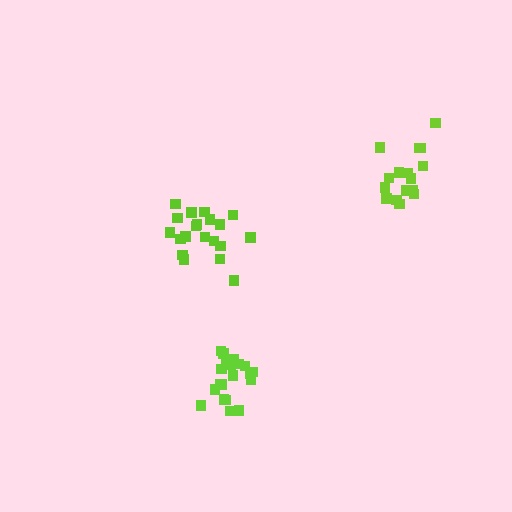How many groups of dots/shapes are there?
There are 3 groups.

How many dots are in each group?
Group 1: 21 dots, Group 2: 20 dots, Group 3: 16 dots (57 total).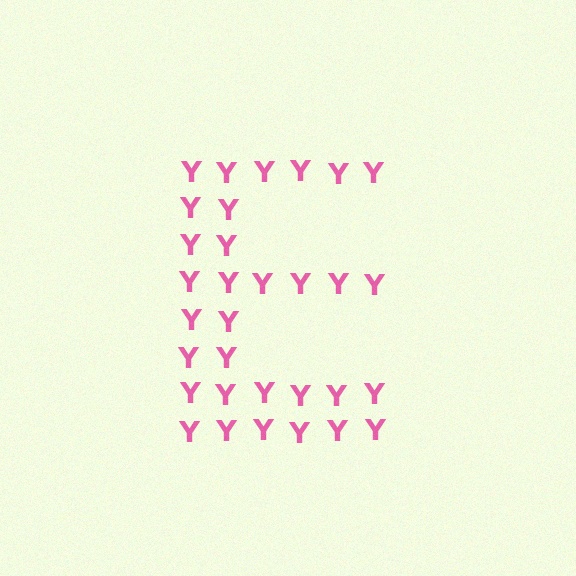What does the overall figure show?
The overall figure shows the letter E.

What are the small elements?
The small elements are letter Y's.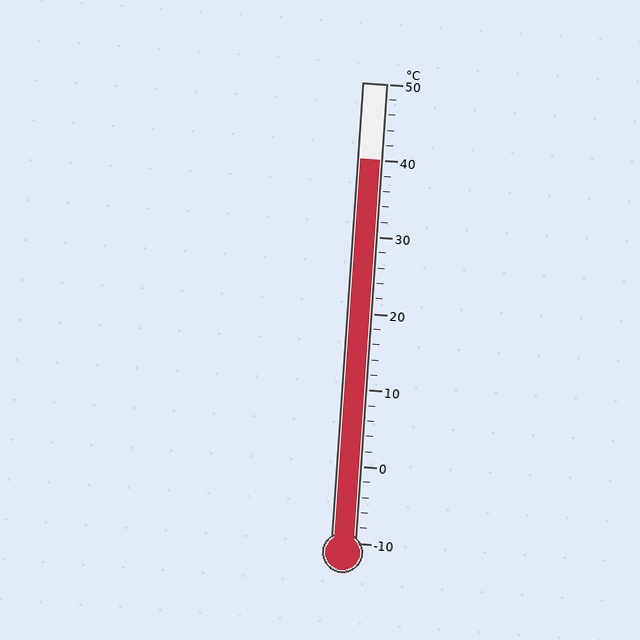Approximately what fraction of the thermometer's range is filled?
The thermometer is filled to approximately 85% of its range.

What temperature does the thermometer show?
The thermometer shows approximately 40°C.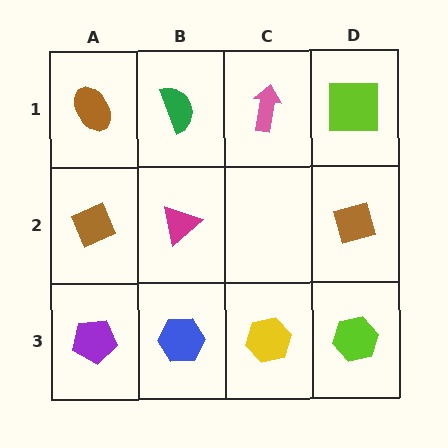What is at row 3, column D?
A lime hexagon.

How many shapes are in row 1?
4 shapes.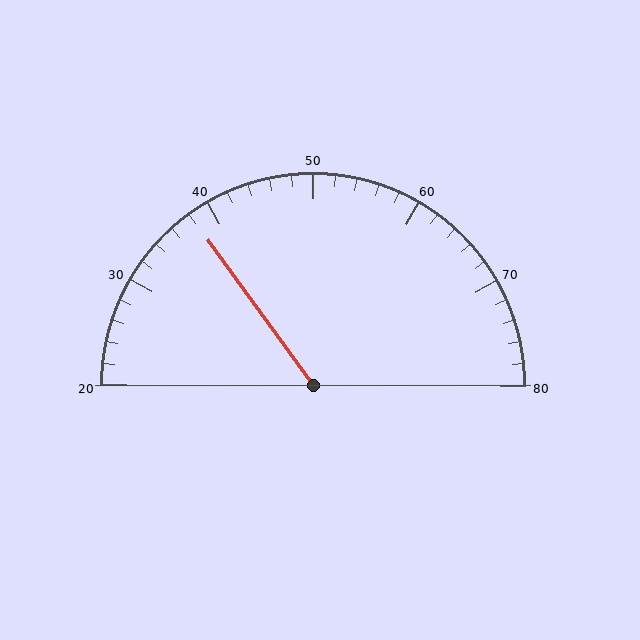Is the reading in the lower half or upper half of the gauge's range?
The reading is in the lower half of the range (20 to 80).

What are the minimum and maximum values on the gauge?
The gauge ranges from 20 to 80.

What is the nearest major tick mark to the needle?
The nearest major tick mark is 40.